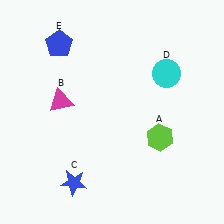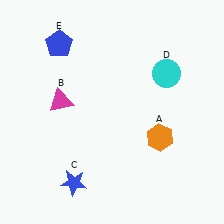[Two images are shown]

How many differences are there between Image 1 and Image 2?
There is 1 difference between the two images.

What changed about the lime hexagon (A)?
In Image 1, A is lime. In Image 2, it changed to orange.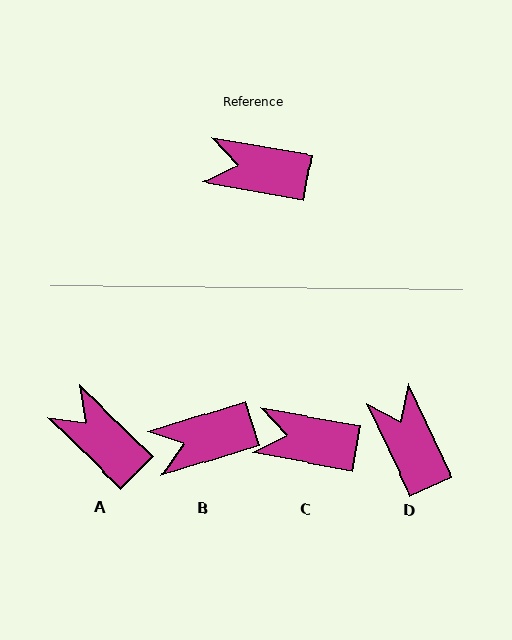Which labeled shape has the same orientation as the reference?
C.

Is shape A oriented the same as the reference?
No, it is off by about 34 degrees.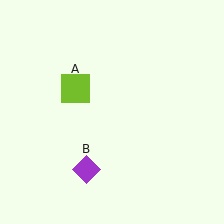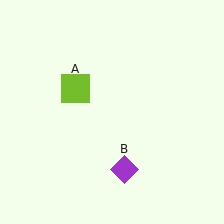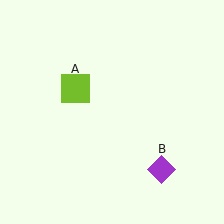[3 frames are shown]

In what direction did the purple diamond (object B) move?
The purple diamond (object B) moved right.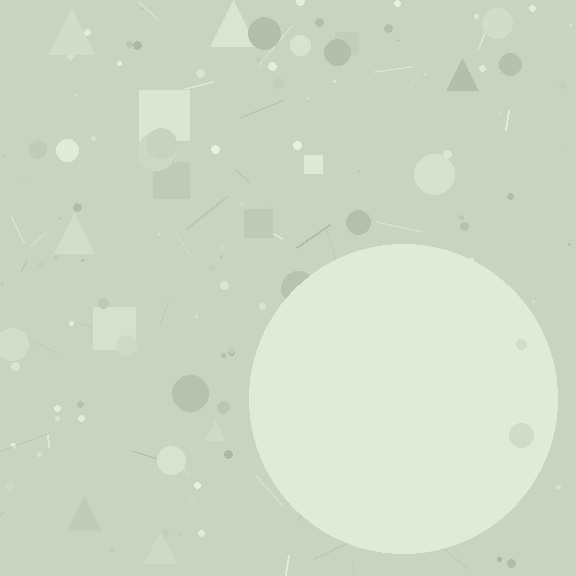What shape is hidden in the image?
A circle is hidden in the image.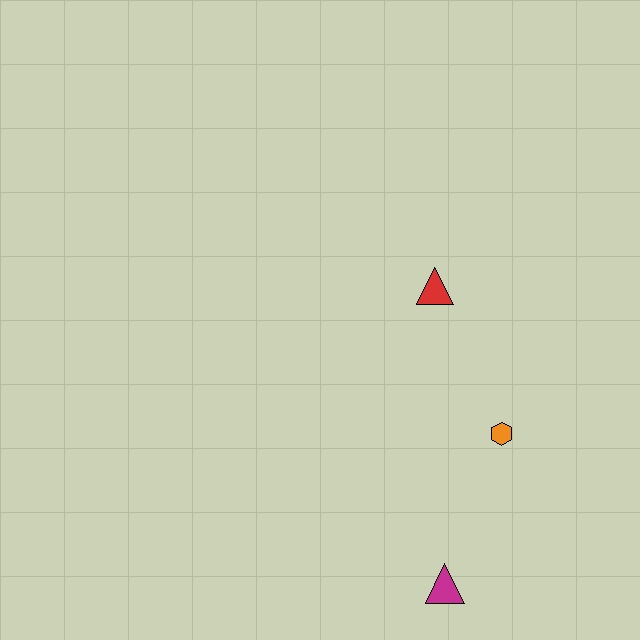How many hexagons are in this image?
There is 1 hexagon.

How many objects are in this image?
There are 3 objects.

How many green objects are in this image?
There are no green objects.